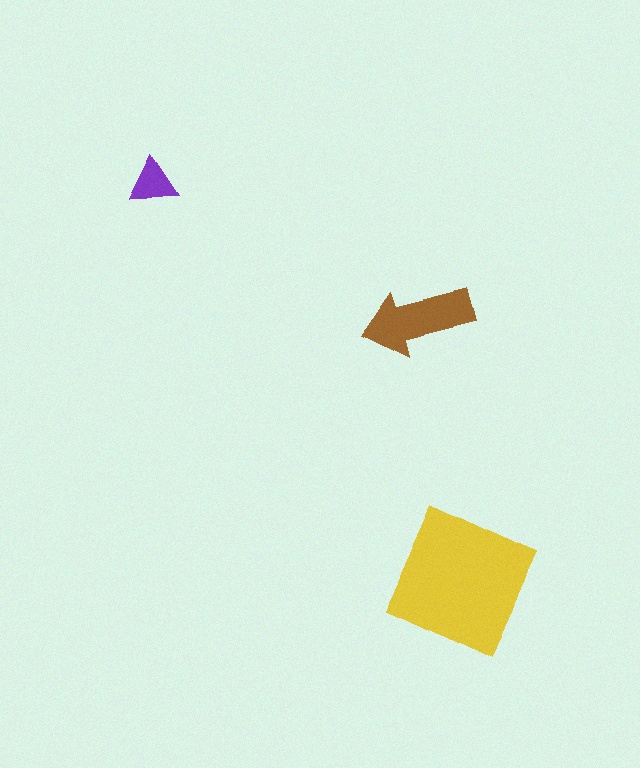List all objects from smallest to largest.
The purple triangle, the brown arrow, the yellow square.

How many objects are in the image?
There are 3 objects in the image.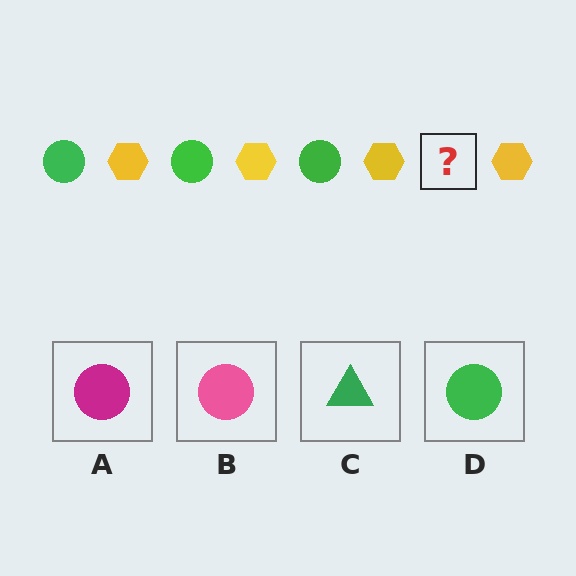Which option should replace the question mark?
Option D.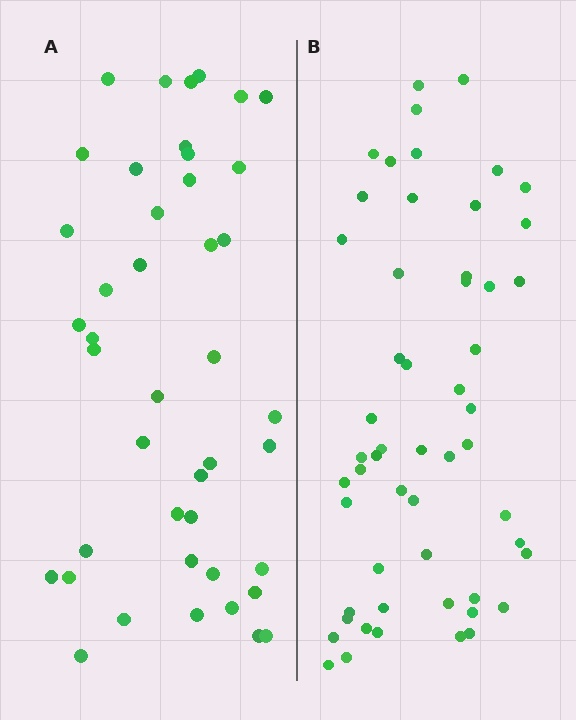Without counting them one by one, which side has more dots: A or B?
Region B (the right region) has more dots.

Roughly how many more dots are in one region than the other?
Region B has roughly 12 or so more dots than region A.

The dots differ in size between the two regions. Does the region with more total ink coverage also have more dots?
No. Region A has more total ink coverage because its dots are larger, but region B actually contains more individual dots. Total area can be misleading — the number of items is what matters here.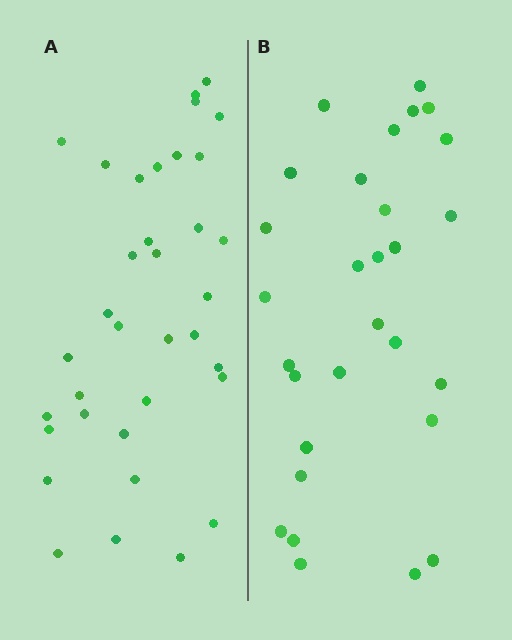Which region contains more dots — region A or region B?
Region A (the left region) has more dots.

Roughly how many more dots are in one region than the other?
Region A has about 6 more dots than region B.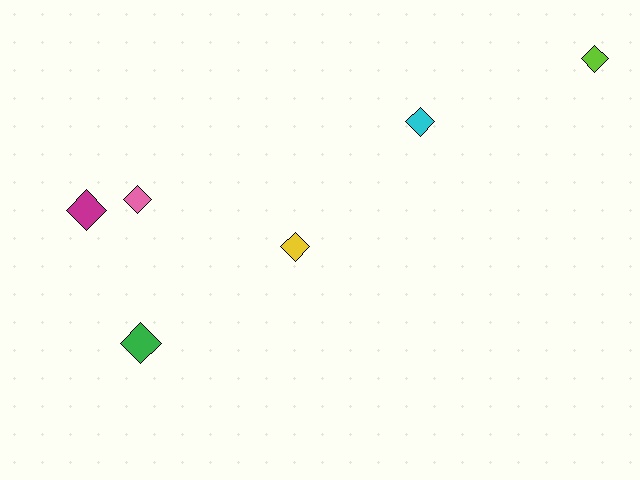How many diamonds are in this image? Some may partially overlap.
There are 6 diamonds.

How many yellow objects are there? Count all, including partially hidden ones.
There is 1 yellow object.